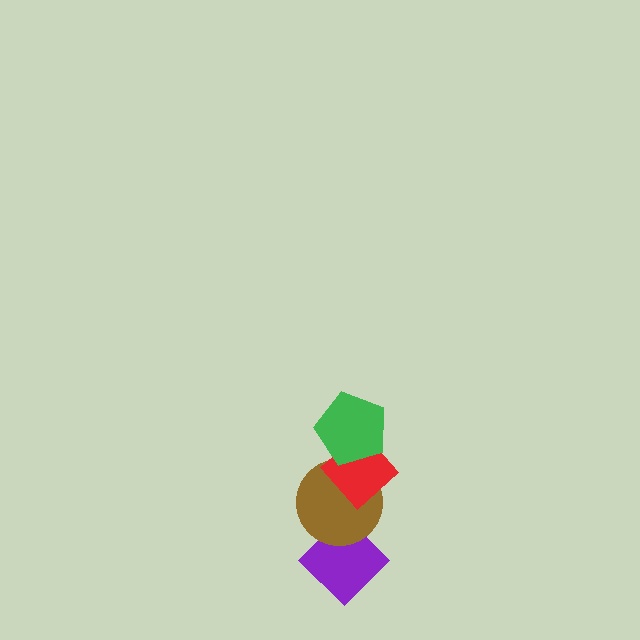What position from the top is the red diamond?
The red diamond is 2nd from the top.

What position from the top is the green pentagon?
The green pentagon is 1st from the top.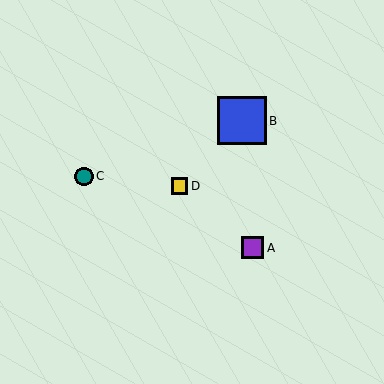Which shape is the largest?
The blue square (labeled B) is the largest.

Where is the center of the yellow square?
The center of the yellow square is at (180, 186).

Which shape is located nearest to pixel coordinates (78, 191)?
The teal circle (labeled C) at (84, 176) is nearest to that location.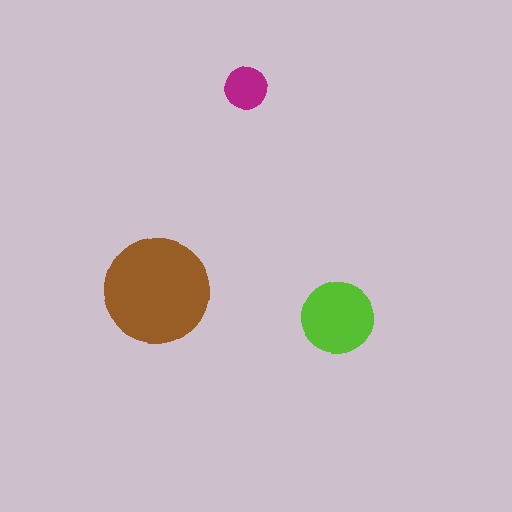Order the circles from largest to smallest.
the brown one, the lime one, the magenta one.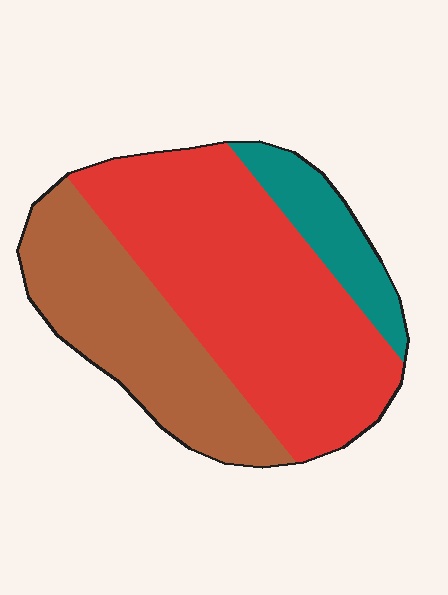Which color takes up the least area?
Teal, at roughly 15%.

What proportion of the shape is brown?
Brown covers 33% of the shape.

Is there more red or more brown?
Red.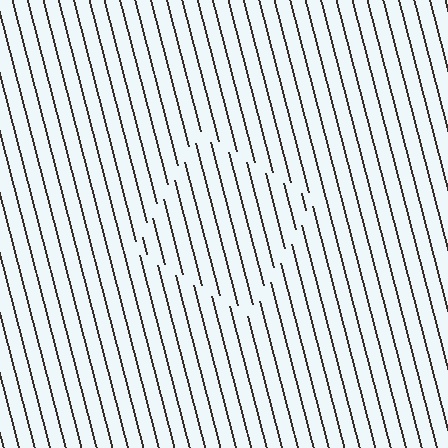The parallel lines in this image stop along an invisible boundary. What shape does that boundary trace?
An illusory square. The interior of the shape contains the same grating, shifted by half a period — the contour is defined by the phase discontinuity where line-ends from the inner and outer gratings abut.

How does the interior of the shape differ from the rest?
The interior of the shape contains the same grating, shifted by half a period — the contour is defined by the phase discontinuity where line-ends from the inner and outer gratings abut.